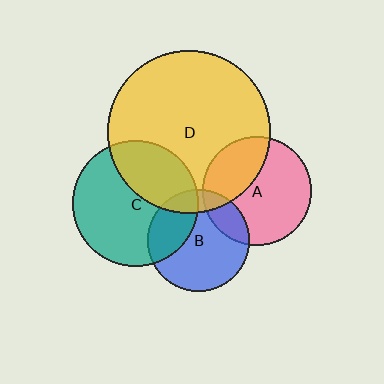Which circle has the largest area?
Circle D (yellow).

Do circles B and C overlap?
Yes.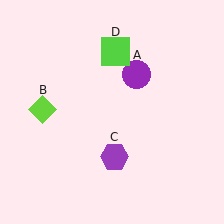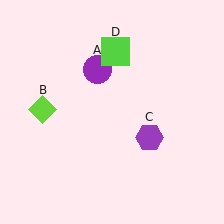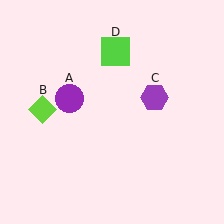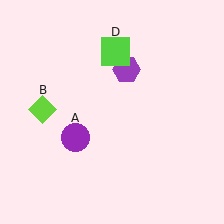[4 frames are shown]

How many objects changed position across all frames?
2 objects changed position: purple circle (object A), purple hexagon (object C).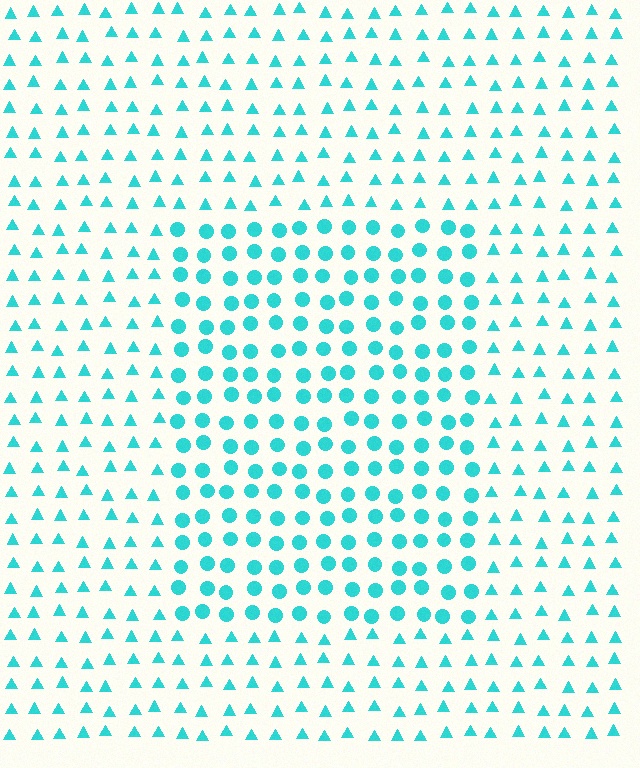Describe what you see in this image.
The image is filled with small cyan elements arranged in a uniform grid. A rectangle-shaped region contains circles, while the surrounding area contains triangles. The boundary is defined purely by the change in element shape.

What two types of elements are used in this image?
The image uses circles inside the rectangle region and triangles outside it.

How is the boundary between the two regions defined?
The boundary is defined by a change in element shape: circles inside vs. triangles outside. All elements share the same color and spacing.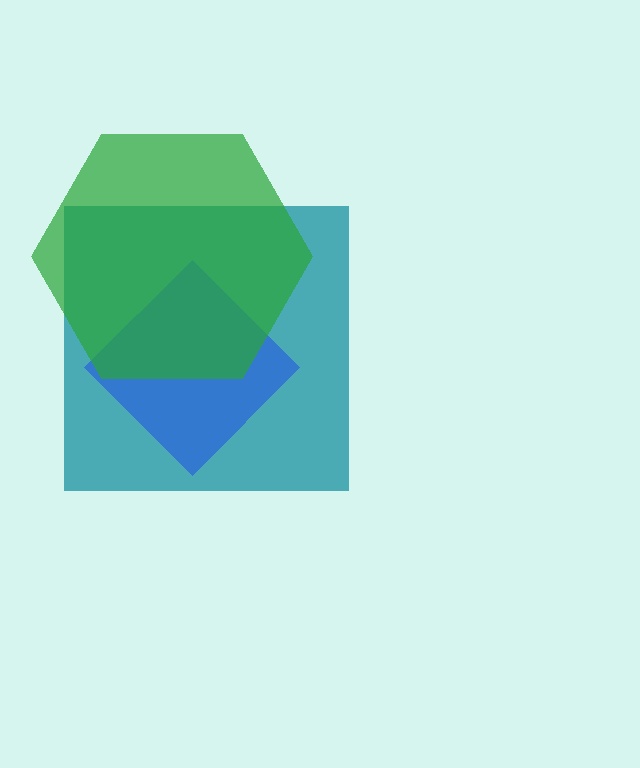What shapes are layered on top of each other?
The layered shapes are: a teal square, a blue diamond, a green hexagon.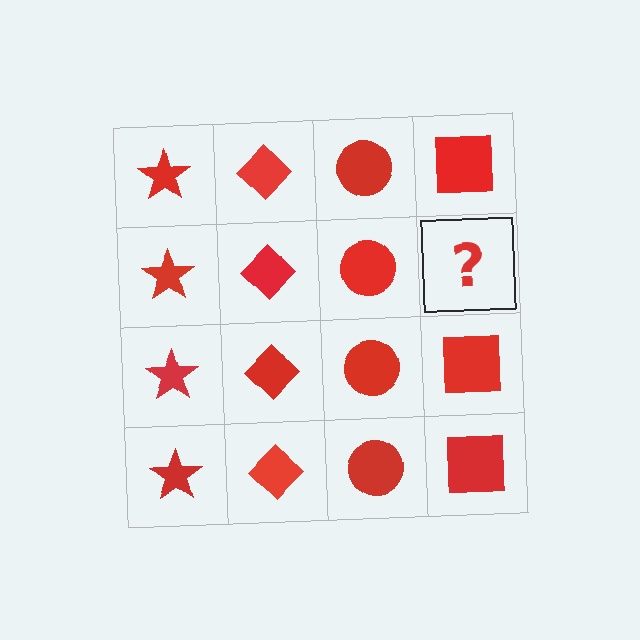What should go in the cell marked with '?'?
The missing cell should contain a red square.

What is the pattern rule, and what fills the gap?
The rule is that each column has a consistent shape. The gap should be filled with a red square.